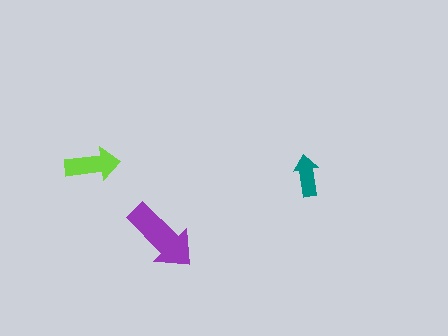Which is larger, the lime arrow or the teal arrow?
The lime one.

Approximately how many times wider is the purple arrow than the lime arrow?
About 1.5 times wider.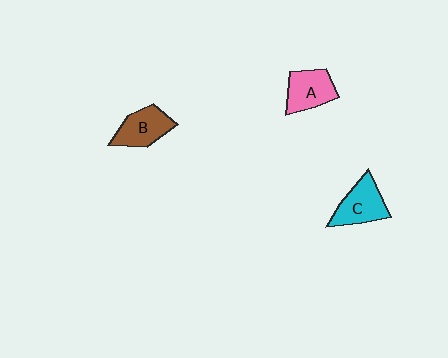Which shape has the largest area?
Shape C (cyan).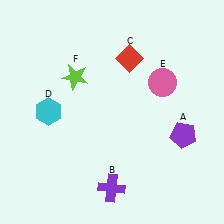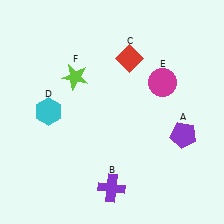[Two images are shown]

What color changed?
The circle (E) changed from pink in Image 1 to magenta in Image 2.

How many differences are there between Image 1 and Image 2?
There is 1 difference between the two images.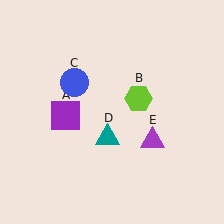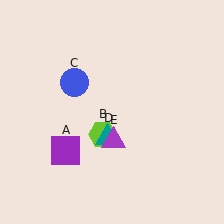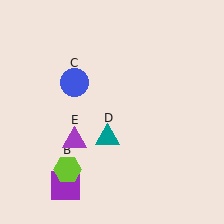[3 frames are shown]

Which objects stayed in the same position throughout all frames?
Blue circle (object C) and teal triangle (object D) remained stationary.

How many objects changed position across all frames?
3 objects changed position: purple square (object A), lime hexagon (object B), purple triangle (object E).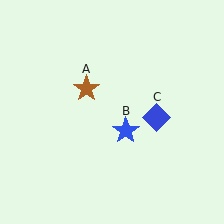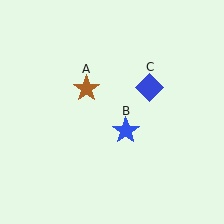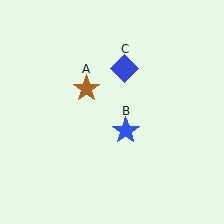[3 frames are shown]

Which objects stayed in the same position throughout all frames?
Brown star (object A) and blue star (object B) remained stationary.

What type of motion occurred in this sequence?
The blue diamond (object C) rotated counterclockwise around the center of the scene.